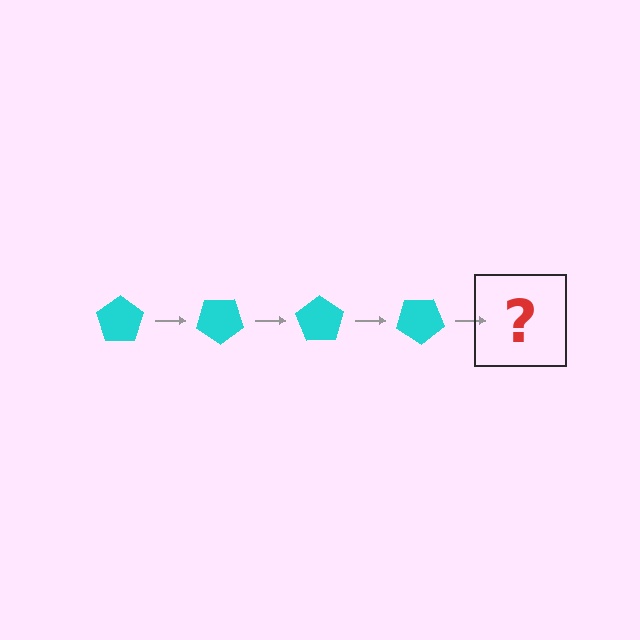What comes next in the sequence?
The next element should be a cyan pentagon rotated 140 degrees.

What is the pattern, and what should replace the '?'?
The pattern is that the pentagon rotates 35 degrees each step. The '?' should be a cyan pentagon rotated 140 degrees.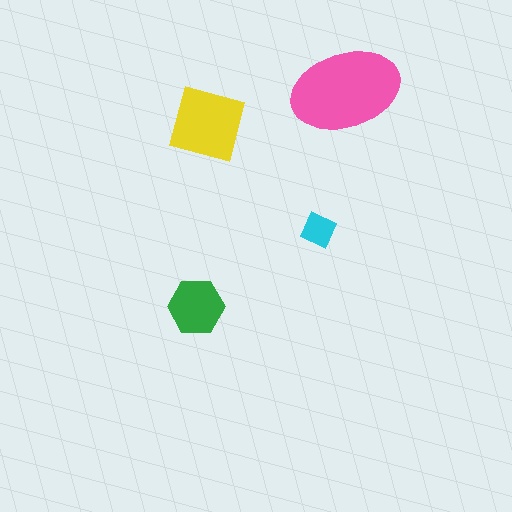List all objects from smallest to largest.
The cyan square, the green hexagon, the yellow square, the pink ellipse.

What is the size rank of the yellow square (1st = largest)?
2nd.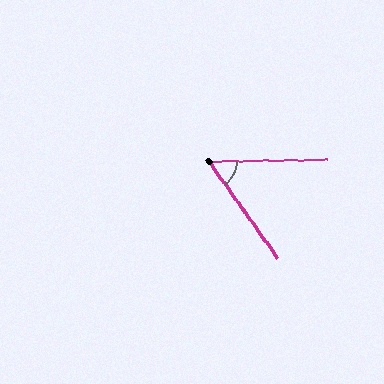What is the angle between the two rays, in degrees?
Approximately 56 degrees.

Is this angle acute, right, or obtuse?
It is acute.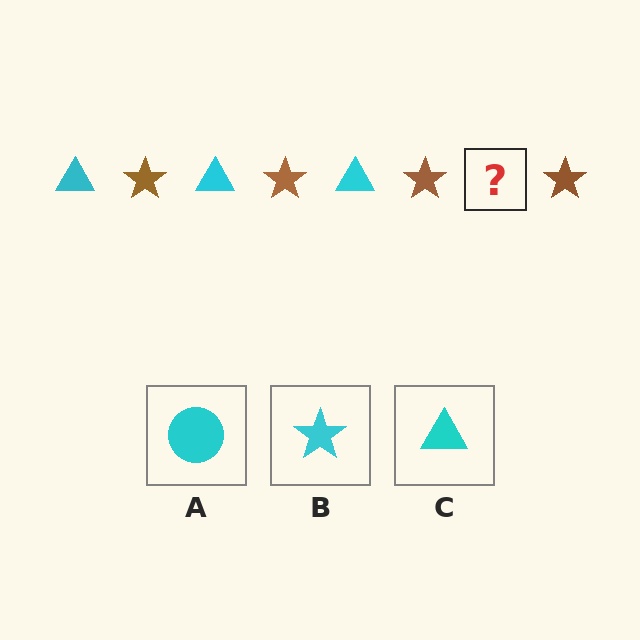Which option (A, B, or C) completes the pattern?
C.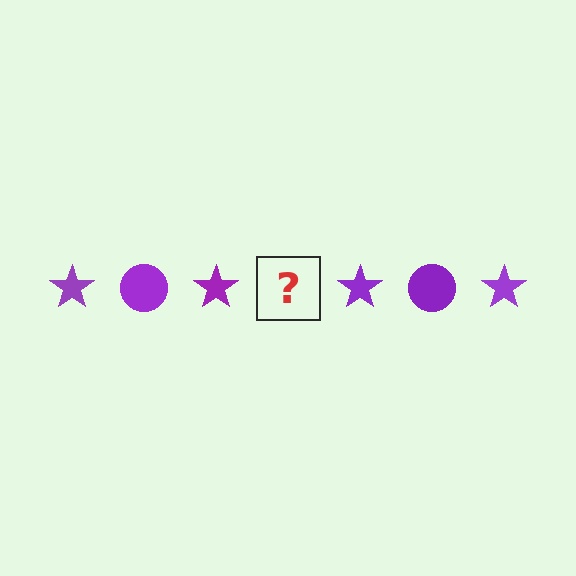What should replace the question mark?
The question mark should be replaced with a purple circle.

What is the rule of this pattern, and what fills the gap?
The rule is that the pattern cycles through star, circle shapes in purple. The gap should be filled with a purple circle.